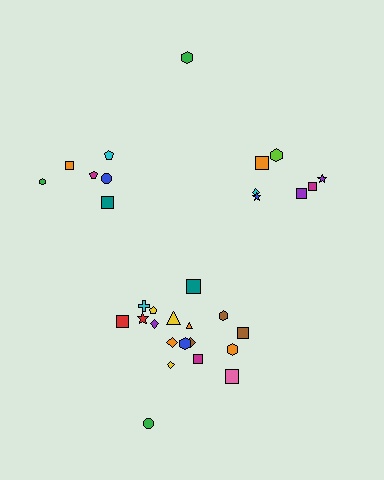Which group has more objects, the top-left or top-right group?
The top-right group.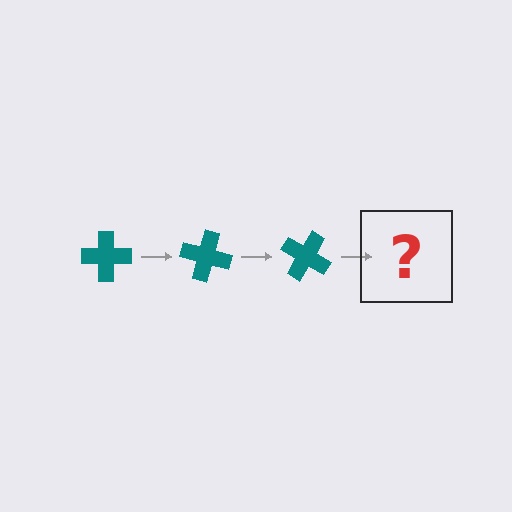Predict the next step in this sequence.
The next step is a teal cross rotated 45 degrees.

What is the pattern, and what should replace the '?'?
The pattern is that the cross rotates 15 degrees each step. The '?' should be a teal cross rotated 45 degrees.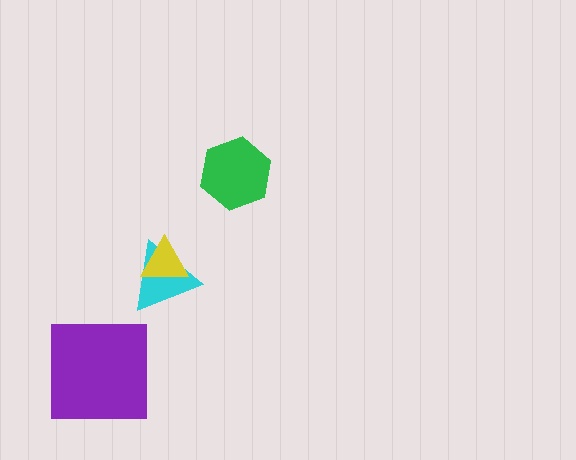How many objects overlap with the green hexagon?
0 objects overlap with the green hexagon.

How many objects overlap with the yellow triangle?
1 object overlaps with the yellow triangle.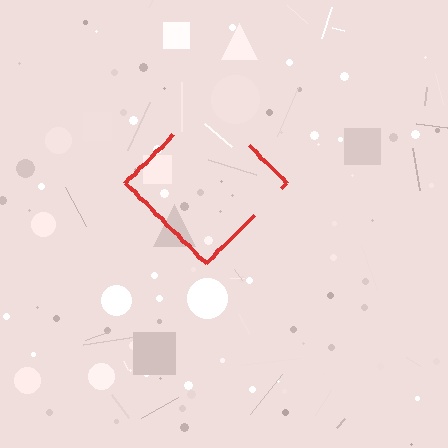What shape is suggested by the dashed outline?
The dashed outline suggests a diamond.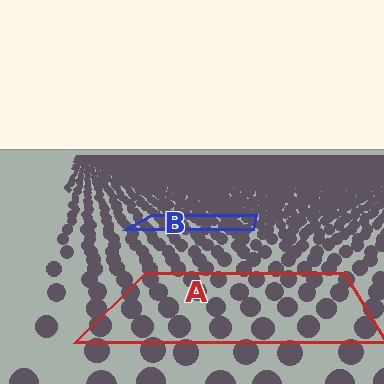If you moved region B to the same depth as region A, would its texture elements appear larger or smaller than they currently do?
They would appear larger. At a closer depth, the same texture elements are projected at a bigger on-screen size.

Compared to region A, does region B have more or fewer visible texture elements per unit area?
Region B has more texture elements per unit area — they are packed more densely because it is farther away.